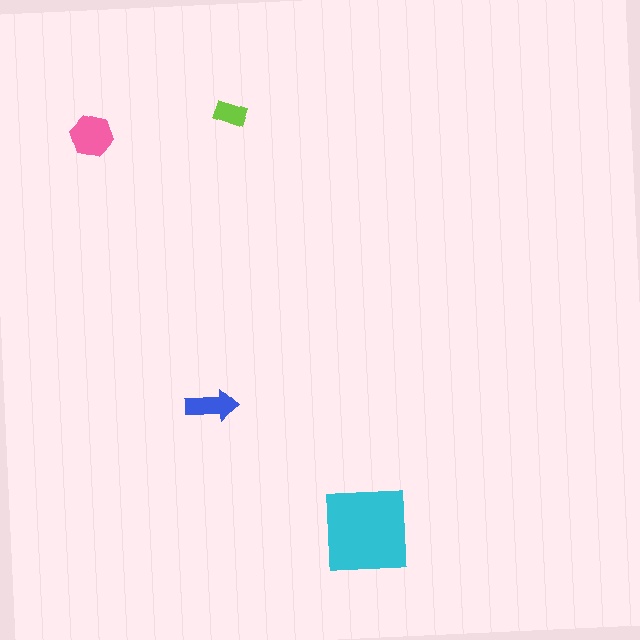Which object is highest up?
The lime rectangle is topmost.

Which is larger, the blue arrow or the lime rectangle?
The blue arrow.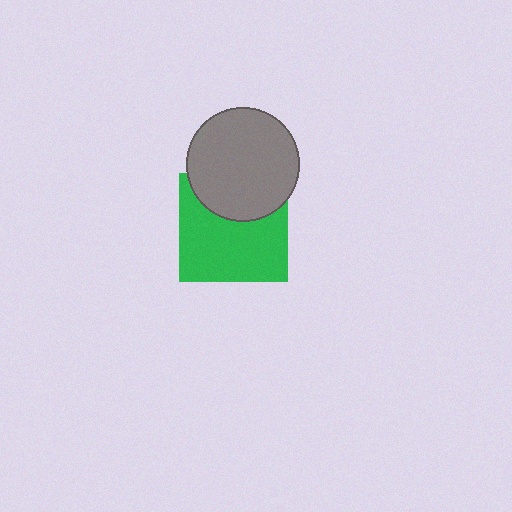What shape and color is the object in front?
The object in front is a gray circle.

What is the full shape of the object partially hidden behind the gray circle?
The partially hidden object is a green square.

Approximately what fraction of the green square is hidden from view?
Roughly 34% of the green square is hidden behind the gray circle.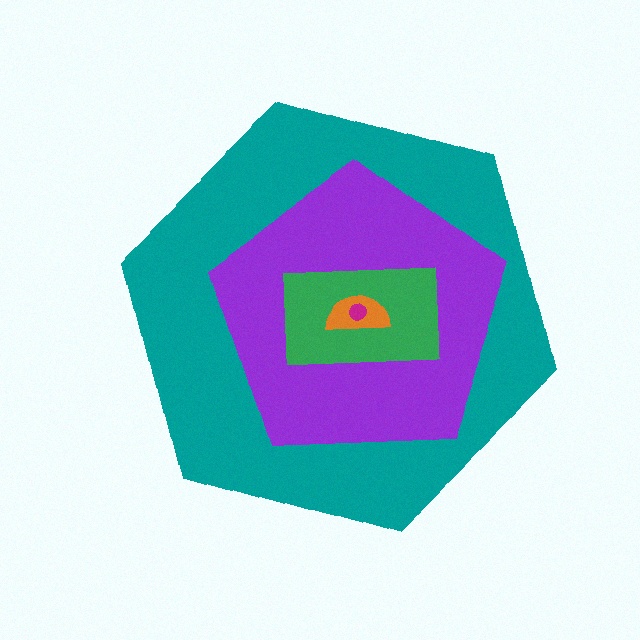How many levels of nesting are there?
5.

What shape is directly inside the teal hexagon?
The purple pentagon.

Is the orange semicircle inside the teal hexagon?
Yes.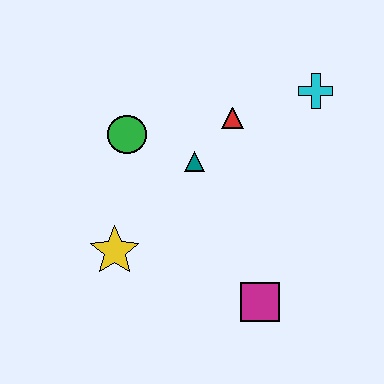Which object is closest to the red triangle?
The teal triangle is closest to the red triangle.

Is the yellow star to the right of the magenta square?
No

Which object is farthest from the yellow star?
The cyan cross is farthest from the yellow star.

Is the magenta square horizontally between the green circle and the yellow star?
No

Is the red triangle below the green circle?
No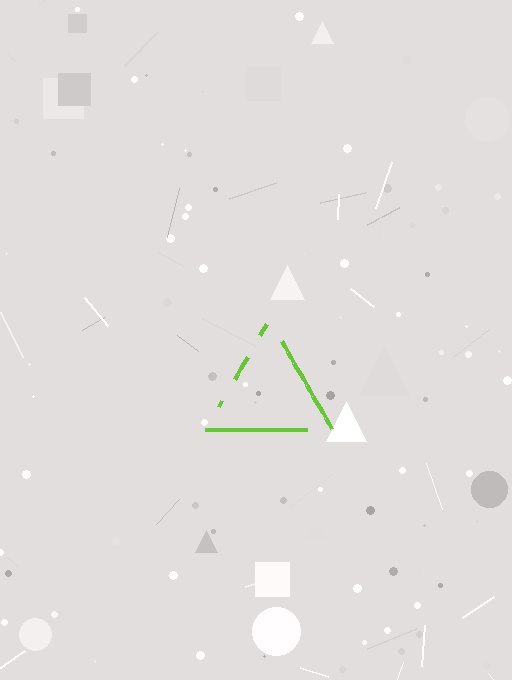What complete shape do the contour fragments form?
The contour fragments form a triangle.